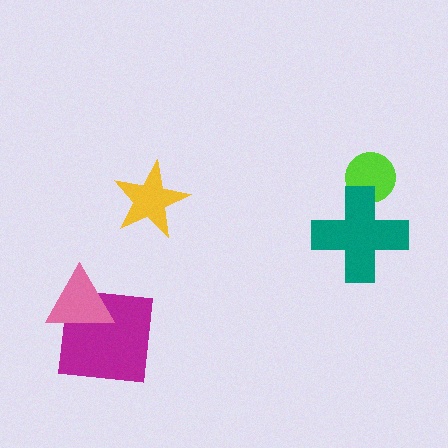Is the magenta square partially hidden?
Yes, it is partially covered by another shape.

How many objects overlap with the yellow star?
0 objects overlap with the yellow star.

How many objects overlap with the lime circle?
1 object overlaps with the lime circle.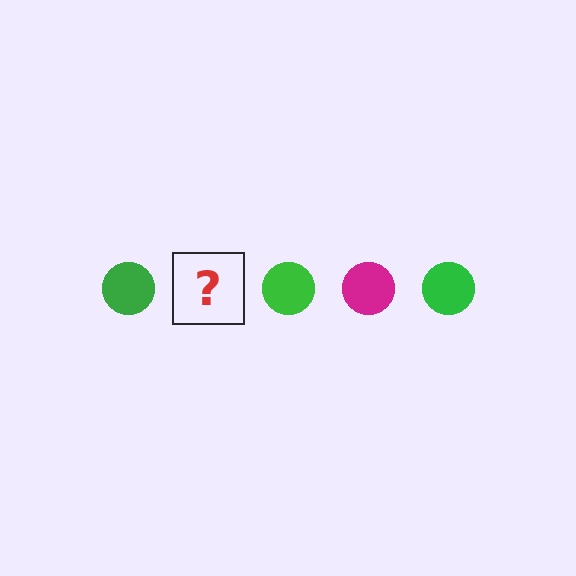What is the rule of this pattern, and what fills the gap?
The rule is that the pattern cycles through green, magenta circles. The gap should be filled with a magenta circle.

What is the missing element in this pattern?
The missing element is a magenta circle.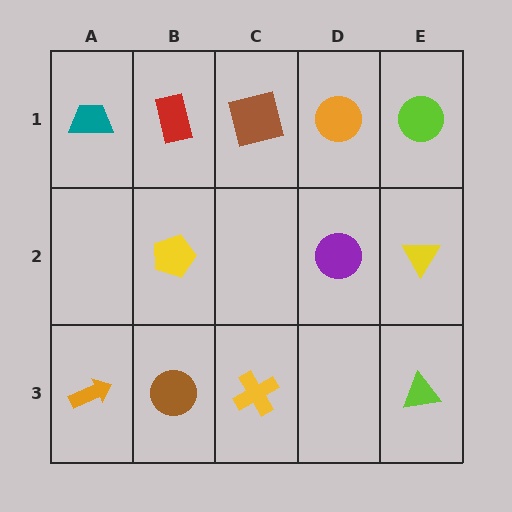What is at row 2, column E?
A yellow triangle.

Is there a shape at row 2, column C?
No, that cell is empty.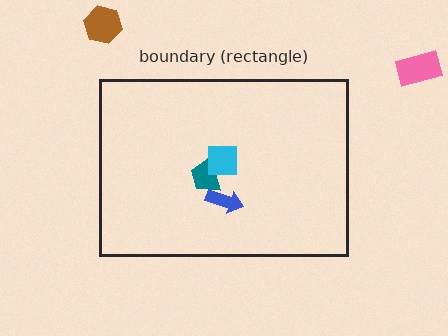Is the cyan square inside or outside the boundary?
Inside.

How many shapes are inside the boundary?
3 inside, 2 outside.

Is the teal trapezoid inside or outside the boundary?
Inside.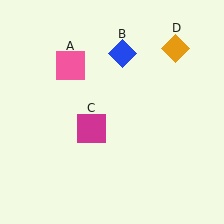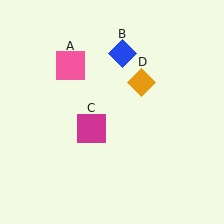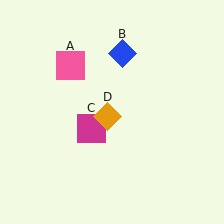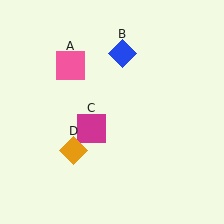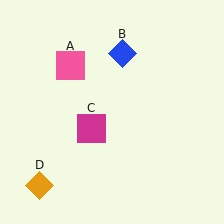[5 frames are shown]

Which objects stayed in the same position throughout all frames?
Pink square (object A) and blue diamond (object B) and magenta square (object C) remained stationary.